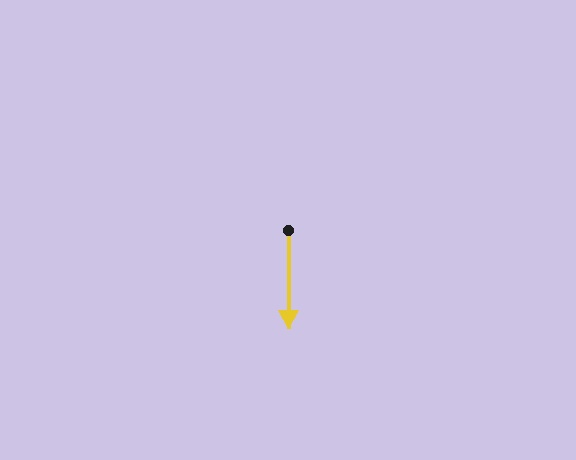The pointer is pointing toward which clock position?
Roughly 6 o'clock.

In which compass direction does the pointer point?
South.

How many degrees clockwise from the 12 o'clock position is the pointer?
Approximately 179 degrees.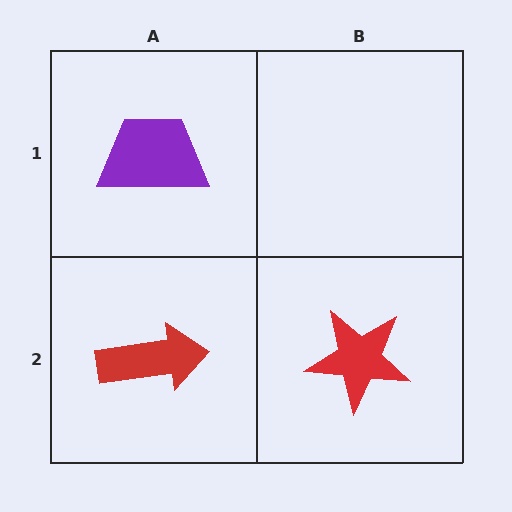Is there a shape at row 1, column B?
No, that cell is empty.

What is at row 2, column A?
A red arrow.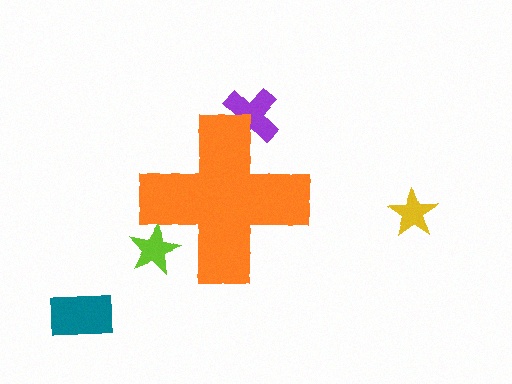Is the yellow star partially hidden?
No, the yellow star is fully visible.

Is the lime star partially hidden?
Yes, the lime star is partially hidden behind the orange cross.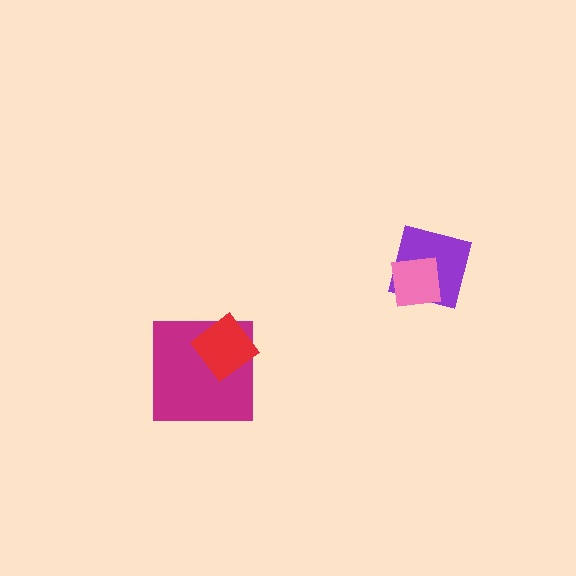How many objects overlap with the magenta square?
1 object overlaps with the magenta square.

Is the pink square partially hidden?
No, no other shape covers it.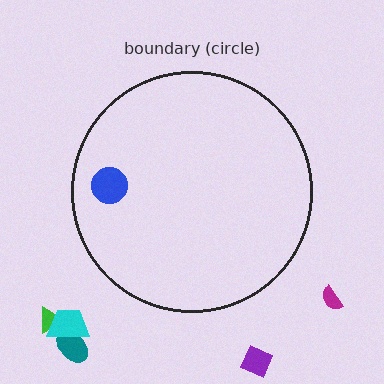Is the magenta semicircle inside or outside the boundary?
Outside.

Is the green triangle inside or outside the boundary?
Outside.